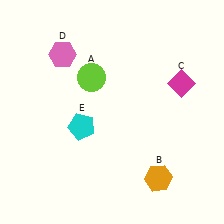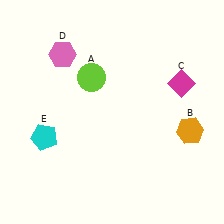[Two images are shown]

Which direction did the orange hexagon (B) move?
The orange hexagon (B) moved up.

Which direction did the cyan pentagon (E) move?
The cyan pentagon (E) moved left.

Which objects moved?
The objects that moved are: the orange hexagon (B), the cyan pentagon (E).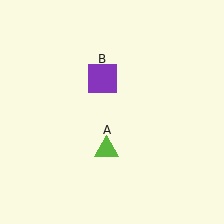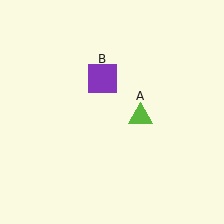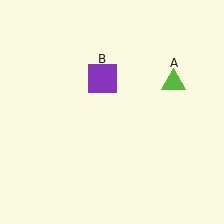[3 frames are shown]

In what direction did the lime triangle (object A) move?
The lime triangle (object A) moved up and to the right.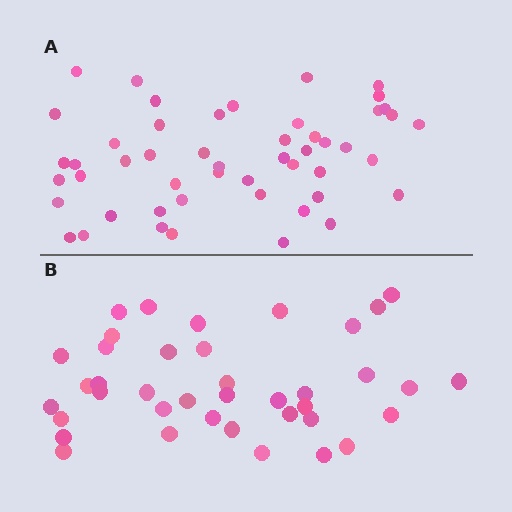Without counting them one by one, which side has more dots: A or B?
Region A (the top region) has more dots.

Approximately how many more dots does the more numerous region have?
Region A has roughly 12 or so more dots than region B.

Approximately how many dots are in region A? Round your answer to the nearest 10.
About 50 dots.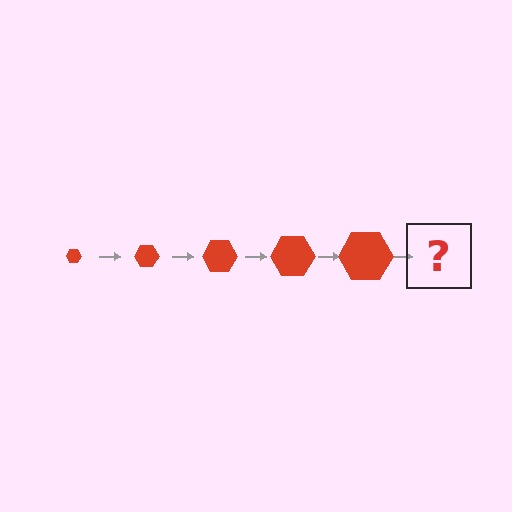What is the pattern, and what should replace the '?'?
The pattern is that the hexagon gets progressively larger each step. The '?' should be a red hexagon, larger than the previous one.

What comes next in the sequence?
The next element should be a red hexagon, larger than the previous one.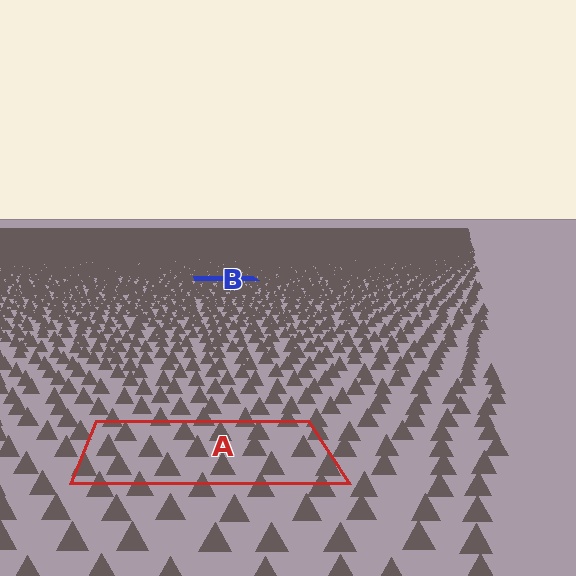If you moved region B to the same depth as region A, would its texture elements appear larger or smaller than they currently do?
They would appear larger. At a closer depth, the same texture elements are projected at a bigger on-screen size.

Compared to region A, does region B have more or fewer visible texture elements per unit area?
Region B has more texture elements per unit area — they are packed more densely because it is farther away.